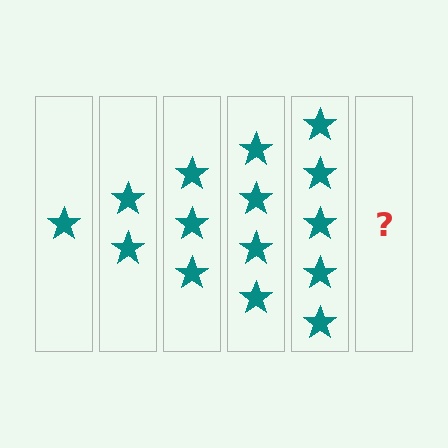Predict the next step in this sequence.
The next step is 6 stars.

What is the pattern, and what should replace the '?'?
The pattern is that each step adds one more star. The '?' should be 6 stars.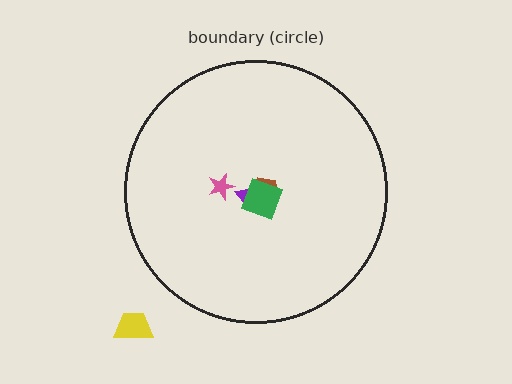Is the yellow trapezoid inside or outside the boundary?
Outside.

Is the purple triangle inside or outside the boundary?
Inside.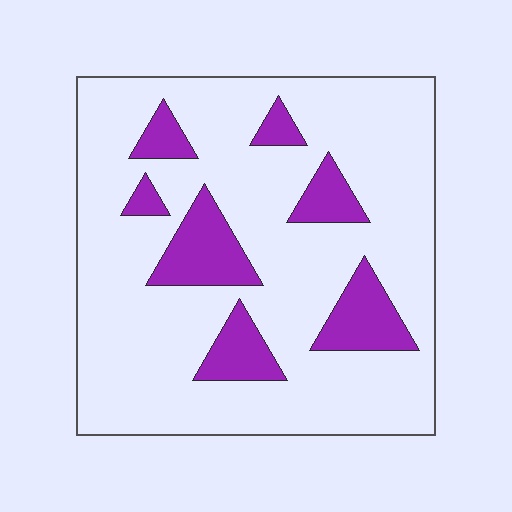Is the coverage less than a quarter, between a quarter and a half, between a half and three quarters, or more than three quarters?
Less than a quarter.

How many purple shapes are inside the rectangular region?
7.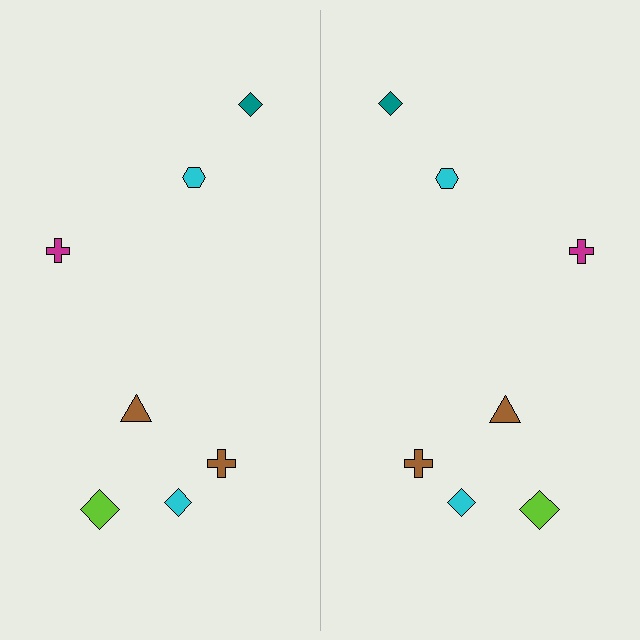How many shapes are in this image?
There are 14 shapes in this image.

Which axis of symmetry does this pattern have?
The pattern has a vertical axis of symmetry running through the center of the image.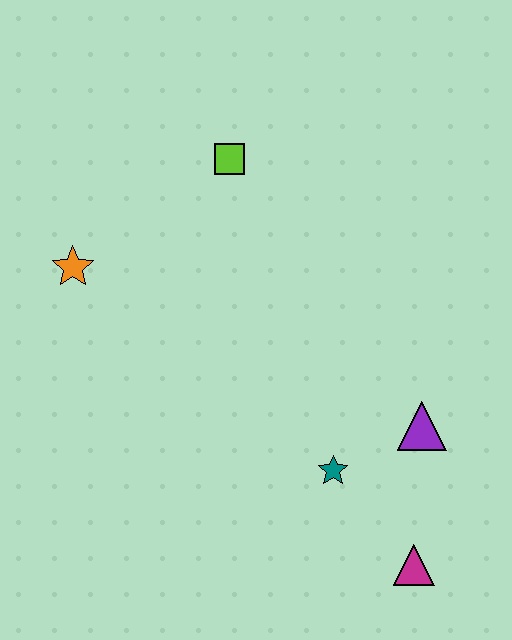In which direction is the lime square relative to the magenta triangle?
The lime square is above the magenta triangle.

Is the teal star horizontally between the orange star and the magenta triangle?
Yes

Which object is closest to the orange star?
The lime square is closest to the orange star.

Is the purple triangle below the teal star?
No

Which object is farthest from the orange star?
The magenta triangle is farthest from the orange star.